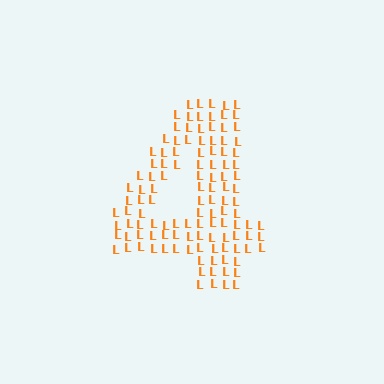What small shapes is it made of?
It is made of small letter L's.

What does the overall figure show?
The overall figure shows the digit 4.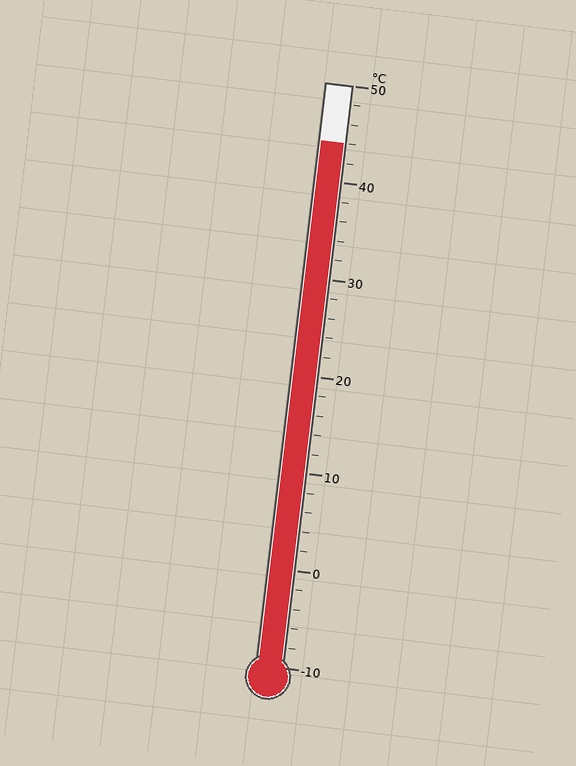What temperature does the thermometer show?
The thermometer shows approximately 44°C.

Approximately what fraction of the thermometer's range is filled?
The thermometer is filled to approximately 90% of its range.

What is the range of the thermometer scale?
The thermometer scale ranges from -10°C to 50°C.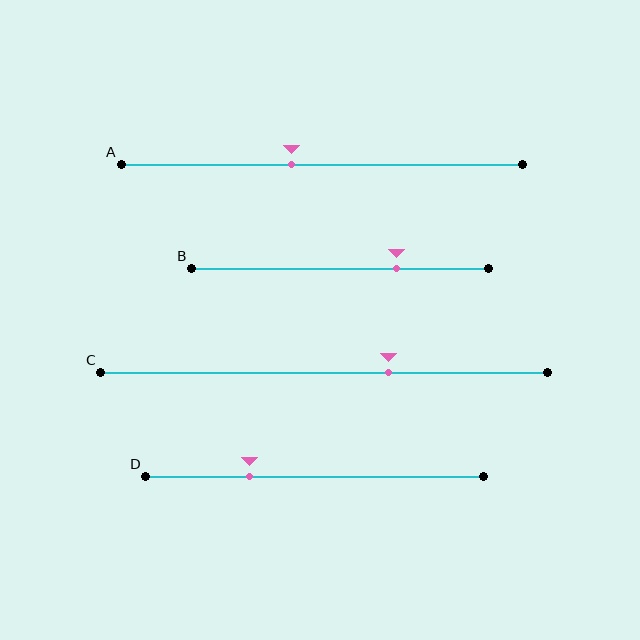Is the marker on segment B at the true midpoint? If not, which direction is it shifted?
No, the marker on segment B is shifted to the right by about 19% of the segment length.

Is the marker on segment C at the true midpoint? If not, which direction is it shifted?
No, the marker on segment C is shifted to the right by about 14% of the segment length.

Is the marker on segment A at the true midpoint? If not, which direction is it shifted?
No, the marker on segment A is shifted to the left by about 7% of the segment length.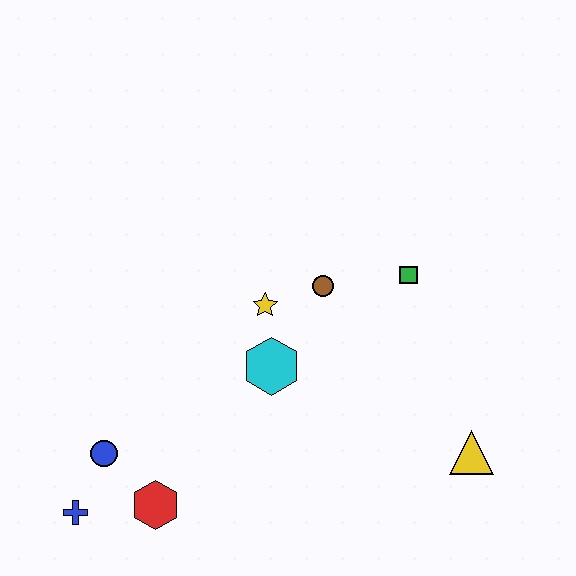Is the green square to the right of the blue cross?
Yes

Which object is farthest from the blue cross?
The green square is farthest from the blue cross.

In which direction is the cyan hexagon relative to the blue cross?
The cyan hexagon is to the right of the blue cross.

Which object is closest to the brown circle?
The yellow star is closest to the brown circle.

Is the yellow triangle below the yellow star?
Yes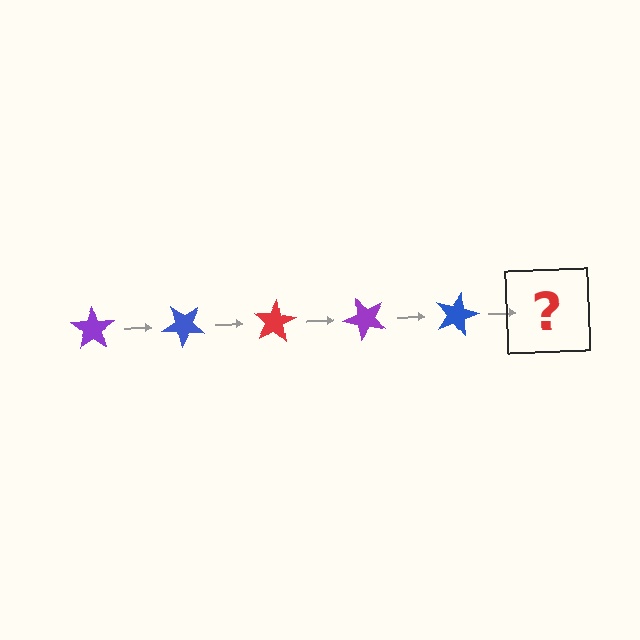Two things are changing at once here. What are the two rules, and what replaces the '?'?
The two rules are that it rotates 40 degrees each step and the color cycles through purple, blue, and red. The '?' should be a red star, rotated 200 degrees from the start.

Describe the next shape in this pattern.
It should be a red star, rotated 200 degrees from the start.